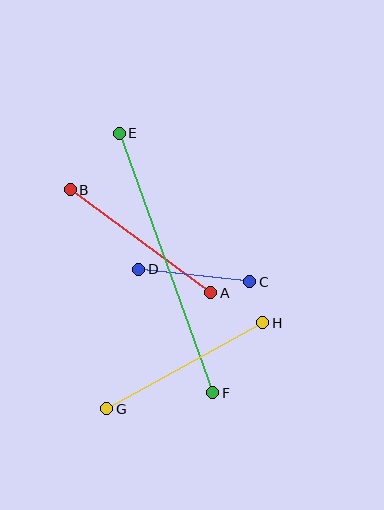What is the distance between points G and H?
The distance is approximately 178 pixels.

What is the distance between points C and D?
The distance is approximately 112 pixels.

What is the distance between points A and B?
The distance is approximately 174 pixels.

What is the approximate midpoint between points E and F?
The midpoint is at approximately (166, 263) pixels.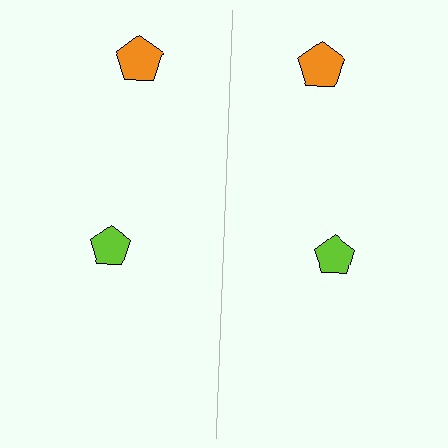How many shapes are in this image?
There are 4 shapes in this image.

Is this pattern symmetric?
Yes, this pattern has bilateral (reflection) symmetry.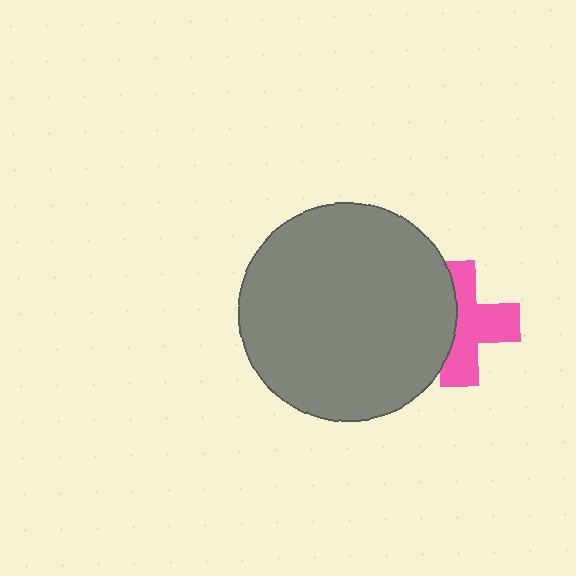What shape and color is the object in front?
The object in front is a gray circle.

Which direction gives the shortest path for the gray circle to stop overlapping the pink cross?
Moving left gives the shortest separation.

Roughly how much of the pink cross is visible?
About half of it is visible (roughly 60%).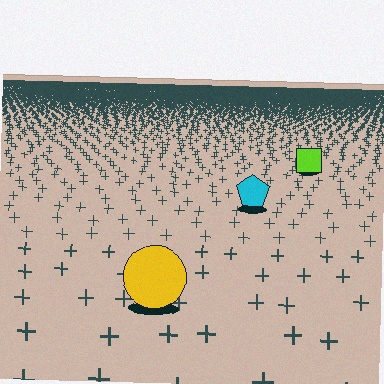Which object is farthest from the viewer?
The lime square is farthest from the viewer. It appears smaller and the ground texture around it is denser.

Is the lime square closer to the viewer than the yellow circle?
No. The yellow circle is closer — you can tell from the texture gradient: the ground texture is coarser near it.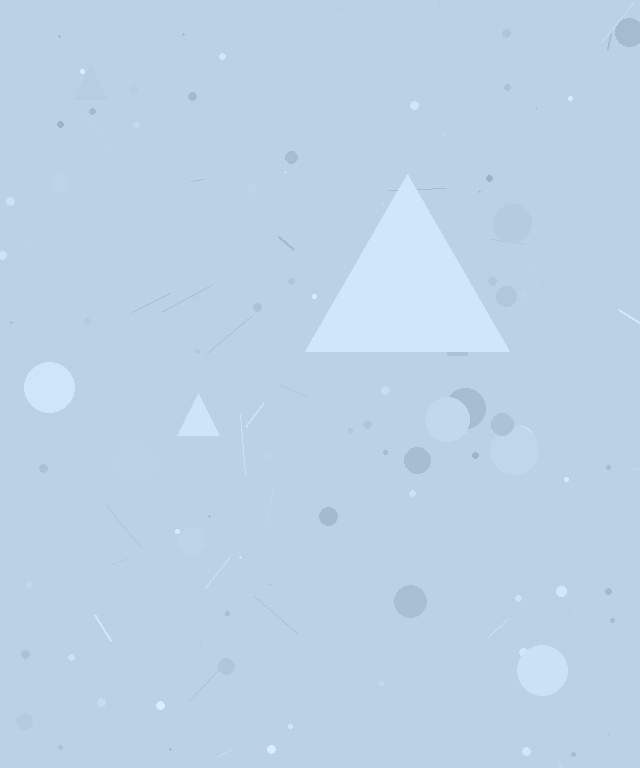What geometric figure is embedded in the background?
A triangle is embedded in the background.